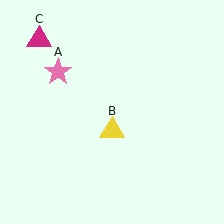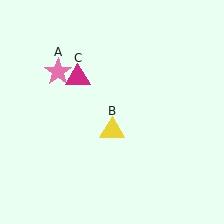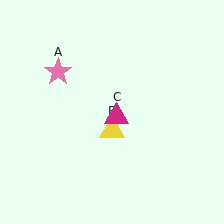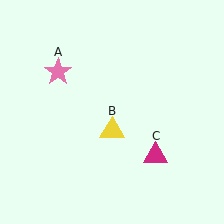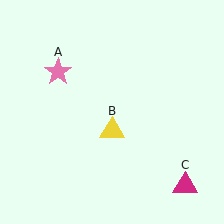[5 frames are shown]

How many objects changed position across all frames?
1 object changed position: magenta triangle (object C).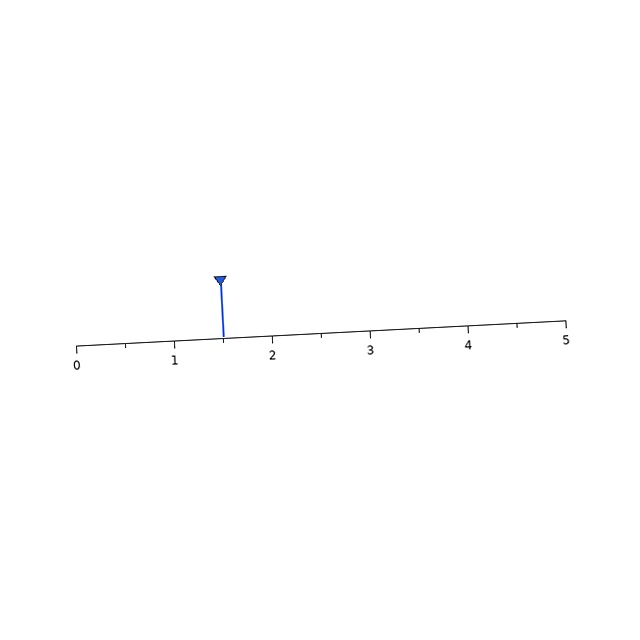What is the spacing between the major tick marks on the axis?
The major ticks are spaced 1 apart.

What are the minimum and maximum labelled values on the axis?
The axis runs from 0 to 5.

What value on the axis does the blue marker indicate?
The marker indicates approximately 1.5.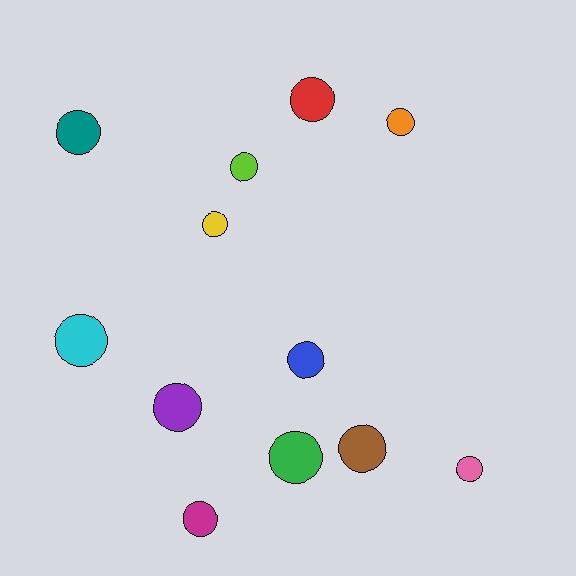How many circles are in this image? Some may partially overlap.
There are 12 circles.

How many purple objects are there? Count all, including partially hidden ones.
There is 1 purple object.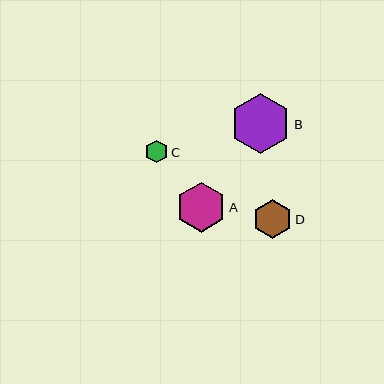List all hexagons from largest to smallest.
From largest to smallest: B, A, D, C.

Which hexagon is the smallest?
Hexagon C is the smallest with a size of approximately 22 pixels.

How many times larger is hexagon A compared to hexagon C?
Hexagon A is approximately 2.2 times the size of hexagon C.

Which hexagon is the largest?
Hexagon B is the largest with a size of approximately 60 pixels.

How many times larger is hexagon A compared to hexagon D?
Hexagon A is approximately 1.3 times the size of hexagon D.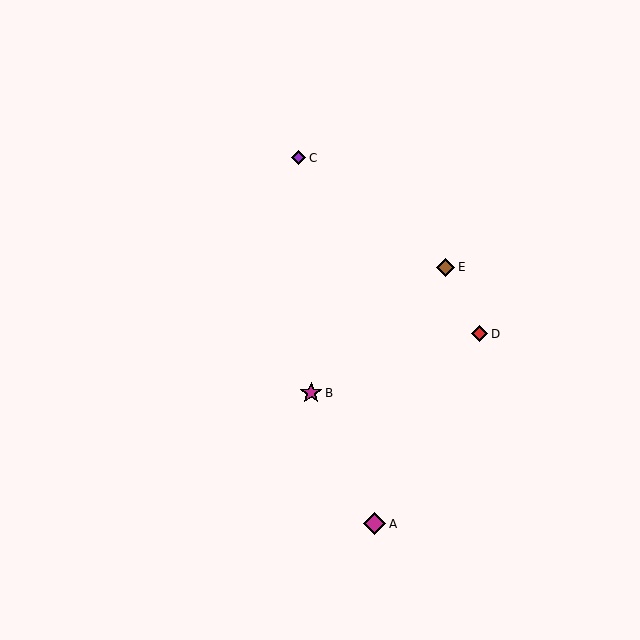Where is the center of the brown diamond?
The center of the brown diamond is at (446, 267).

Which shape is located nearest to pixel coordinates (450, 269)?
The brown diamond (labeled E) at (446, 267) is nearest to that location.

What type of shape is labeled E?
Shape E is a brown diamond.